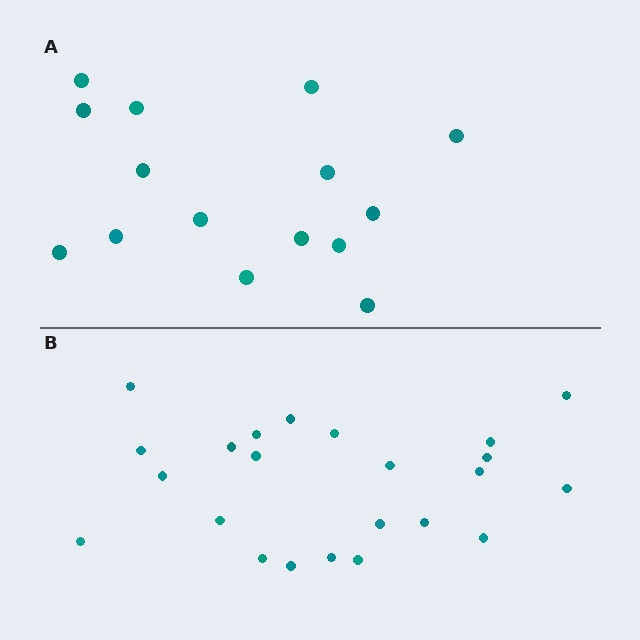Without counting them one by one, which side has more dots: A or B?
Region B (the bottom region) has more dots.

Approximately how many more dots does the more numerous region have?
Region B has roughly 8 or so more dots than region A.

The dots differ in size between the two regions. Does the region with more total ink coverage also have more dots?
No. Region A has more total ink coverage because its dots are larger, but region B actually contains more individual dots. Total area can be misleading — the number of items is what matters here.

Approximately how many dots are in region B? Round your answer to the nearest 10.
About 20 dots. (The exact count is 23, which rounds to 20.)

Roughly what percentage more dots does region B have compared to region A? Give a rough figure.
About 55% more.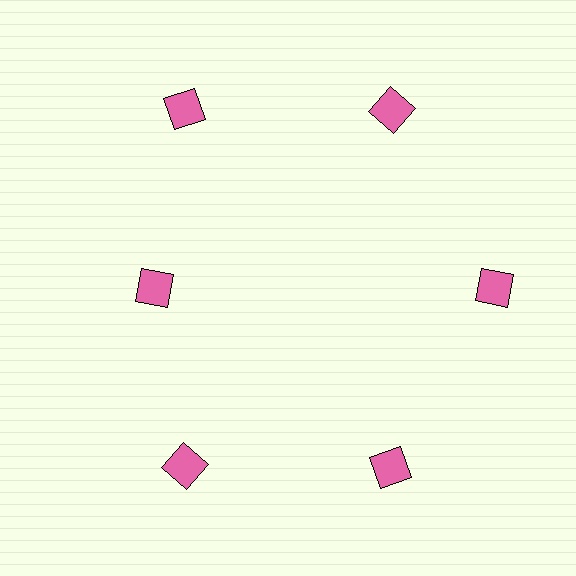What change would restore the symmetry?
The symmetry would be restored by moving it outward, back onto the ring so that all 6 squares sit at equal angles and equal distance from the center.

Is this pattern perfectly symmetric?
No. The 6 pink squares are arranged in a ring, but one element near the 9 o'clock position is pulled inward toward the center, breaking the 6-fold rotational symmetry.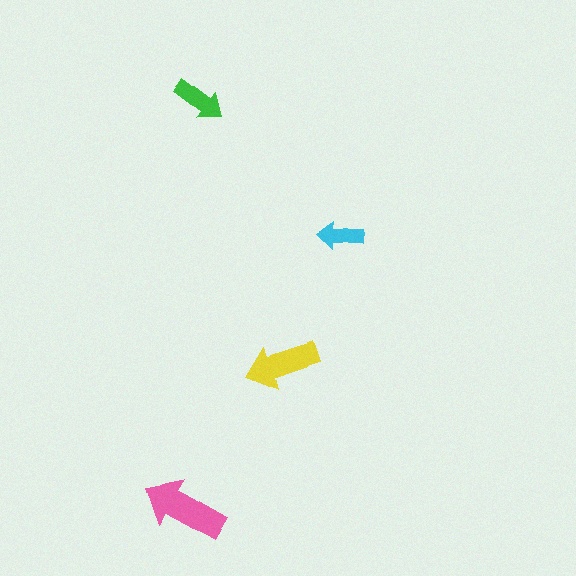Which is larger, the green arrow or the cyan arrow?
The green one.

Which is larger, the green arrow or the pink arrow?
The pink one.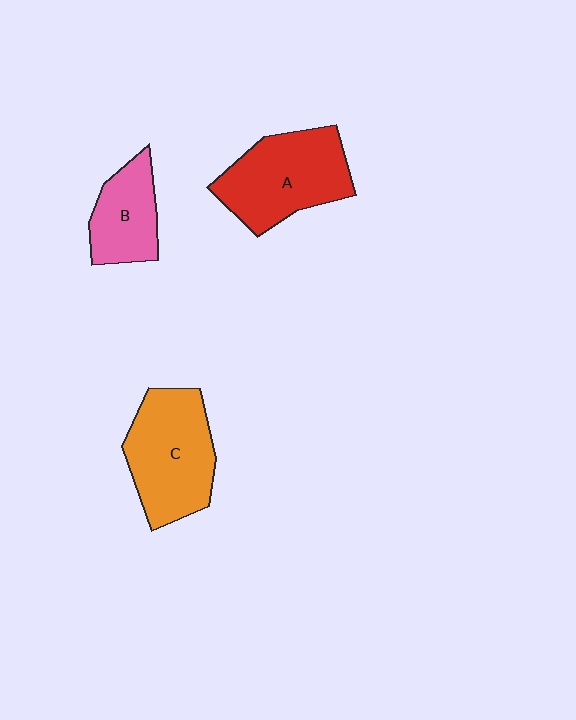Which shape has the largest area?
Shape C (orange).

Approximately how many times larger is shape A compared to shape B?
Approximately 1.6 times.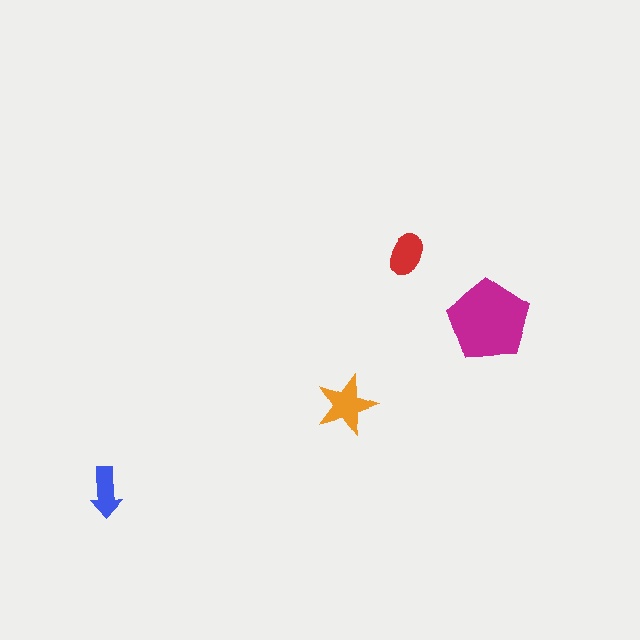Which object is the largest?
The magenta pentagon.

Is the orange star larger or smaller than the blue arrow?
Larger.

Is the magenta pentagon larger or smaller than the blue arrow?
Larger.